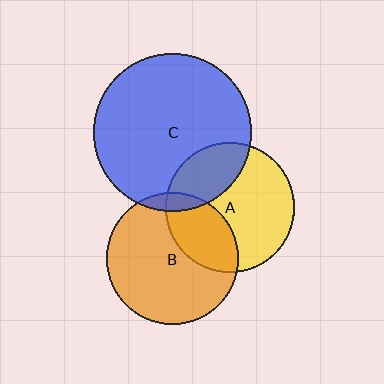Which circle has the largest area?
Circle C (blue).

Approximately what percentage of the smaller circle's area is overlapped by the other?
Approximately 5%.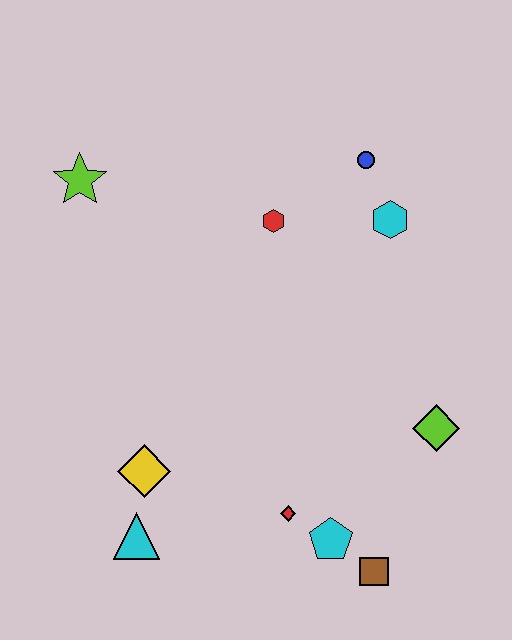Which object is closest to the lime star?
The red hexagon is closest to the lime star.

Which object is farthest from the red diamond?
The lime star is farthest from the red diamond.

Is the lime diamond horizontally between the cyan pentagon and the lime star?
No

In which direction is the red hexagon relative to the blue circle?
The red hexagon is to the left of the blue circle.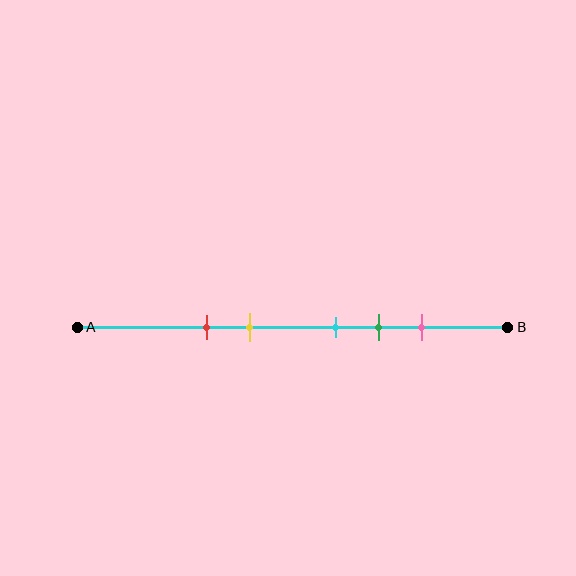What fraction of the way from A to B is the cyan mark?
The cyan mark is approximately 60% (0.6) of the way from A to B.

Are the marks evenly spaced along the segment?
No, the marks are not evenly spaced.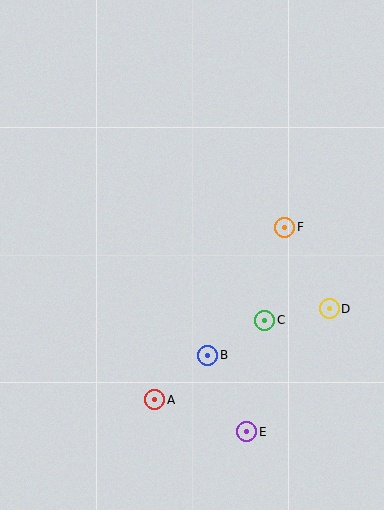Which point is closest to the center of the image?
Point F at (285, 227) is closest to the center.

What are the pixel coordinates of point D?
Point D is at (329, 309).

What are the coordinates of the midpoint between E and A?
The midpoint between E and A is at (201, 416).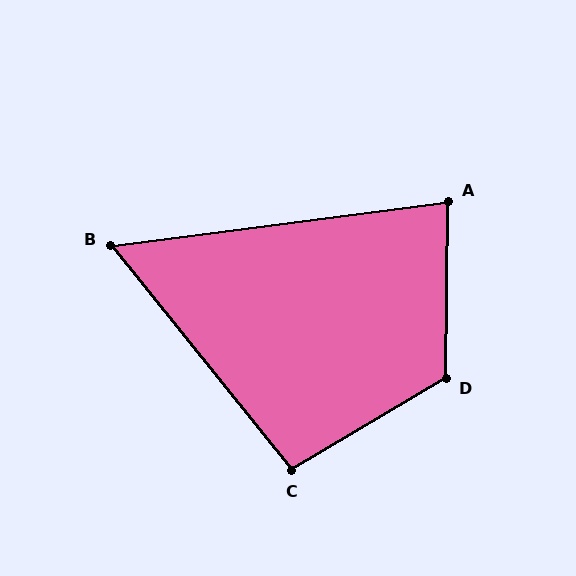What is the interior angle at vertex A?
Approximately 82 degrees (acute).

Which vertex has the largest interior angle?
D, at approximately 121 degrees.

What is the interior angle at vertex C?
Approximately 98 degrees (obtuse).